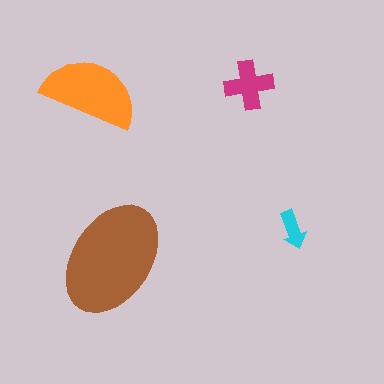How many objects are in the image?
There are 4 objects in the image.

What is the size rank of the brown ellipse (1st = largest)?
1st.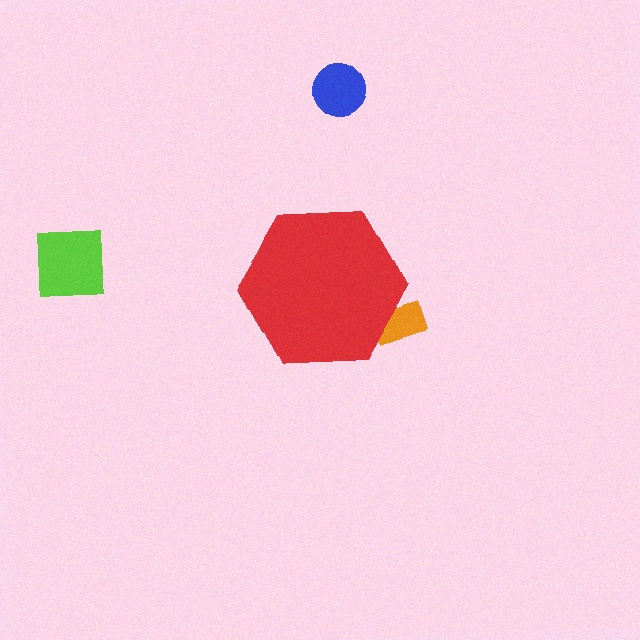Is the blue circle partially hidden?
No, the blue circle is fully visible.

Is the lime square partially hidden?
No, the lime square is fully visible.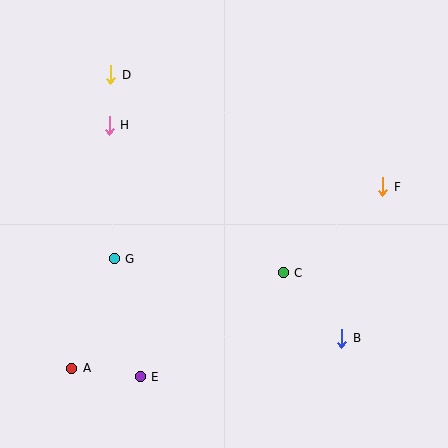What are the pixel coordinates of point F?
Point F is at (383, 187).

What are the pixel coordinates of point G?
Point G is at (114, 259).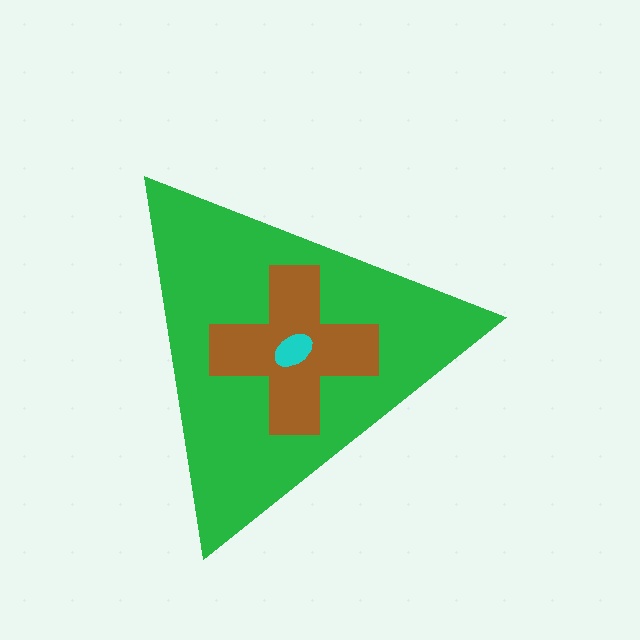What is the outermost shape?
The green triangle.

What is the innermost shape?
The cyan ellipse.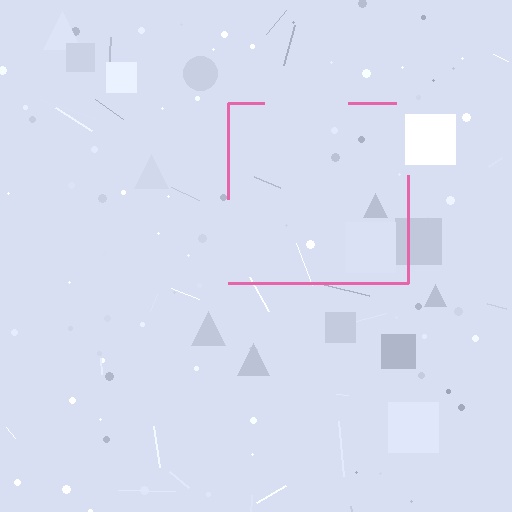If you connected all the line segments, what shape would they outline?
They would outline a square.